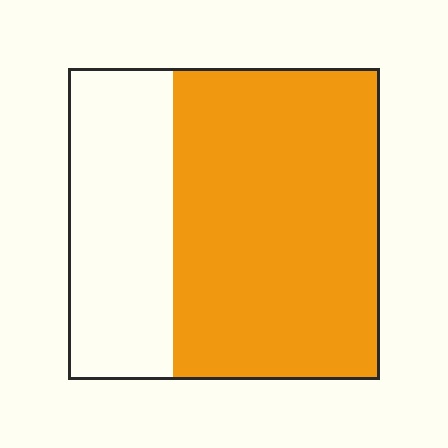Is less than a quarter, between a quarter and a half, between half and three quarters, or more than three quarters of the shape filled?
Between half and three quarters.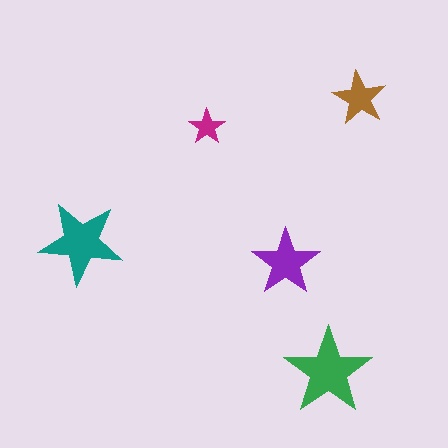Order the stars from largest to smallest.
the green one, the teal one, the purple one, the brown one, the magenta one.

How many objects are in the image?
There are 5 objects in the image.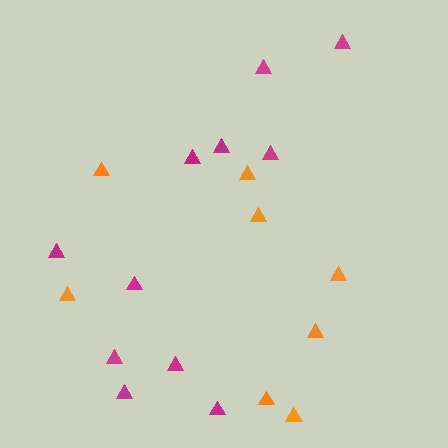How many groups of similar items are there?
There are 2 groups: one group of orange triangles (8) and one group of magenta triangles (11).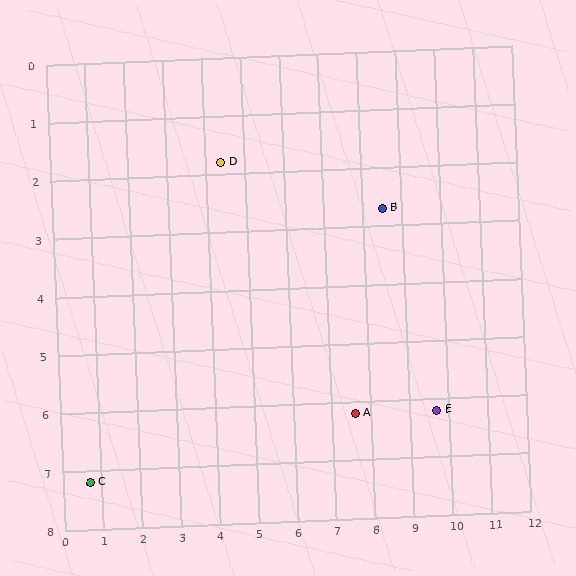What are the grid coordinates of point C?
Point C is at approximately (0.7, 7.2).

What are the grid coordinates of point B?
Point B is at approximately (8.5, 2.7).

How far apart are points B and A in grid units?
Points B and A are about 3.6 grid units apart.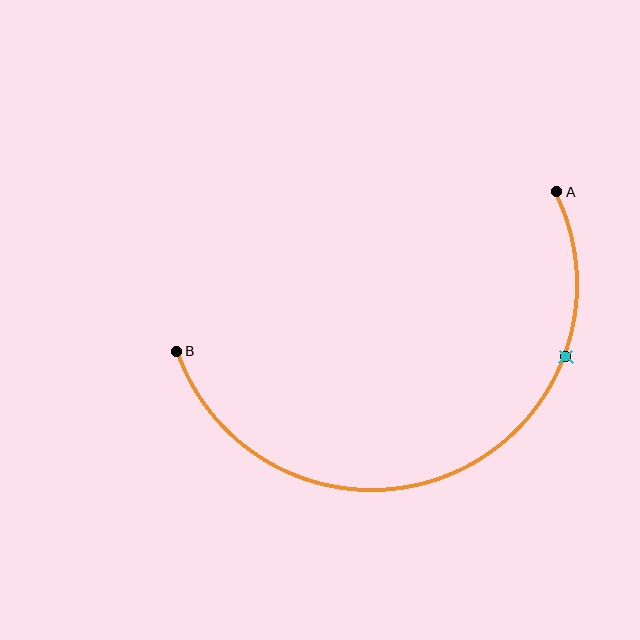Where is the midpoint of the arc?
The arc midpoint is the point on the curve farthest from the straight line joining A and B. It sits below that line.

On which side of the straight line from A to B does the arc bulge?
The arc bulges below the straight line connecting A and B.